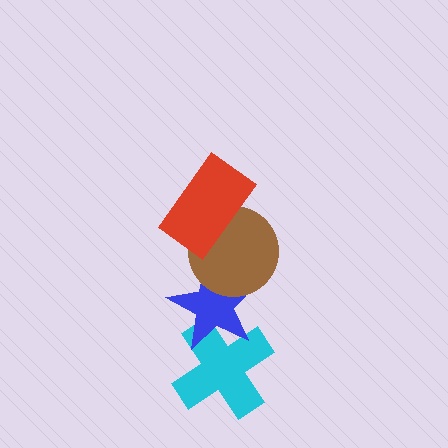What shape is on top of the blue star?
The brown circle is on top of the blue star.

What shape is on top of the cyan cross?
The blue star is on top of the cyan cross.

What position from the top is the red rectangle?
The red rectangle is 1st from the top.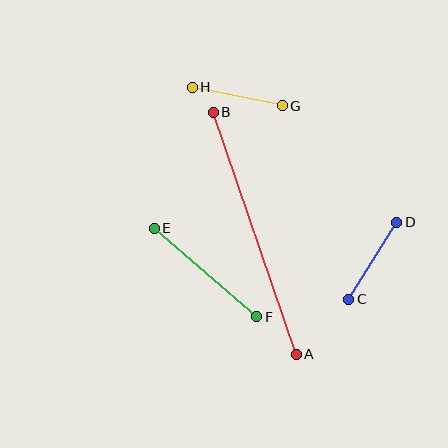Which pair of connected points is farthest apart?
Points A and B are farthest apart.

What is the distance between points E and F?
The distance is approximately 135 pixels.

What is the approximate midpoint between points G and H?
The midpoint is at approximately (237, 97) pixels.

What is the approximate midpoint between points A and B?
The midpoint is at approximately (255, 233) pixels.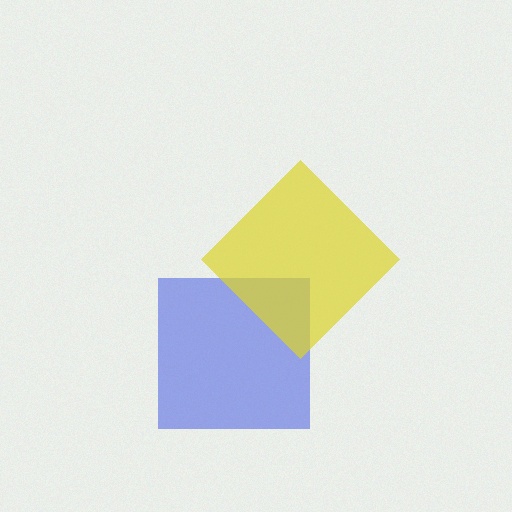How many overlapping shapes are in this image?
There are 2 overlapping shapes in the image.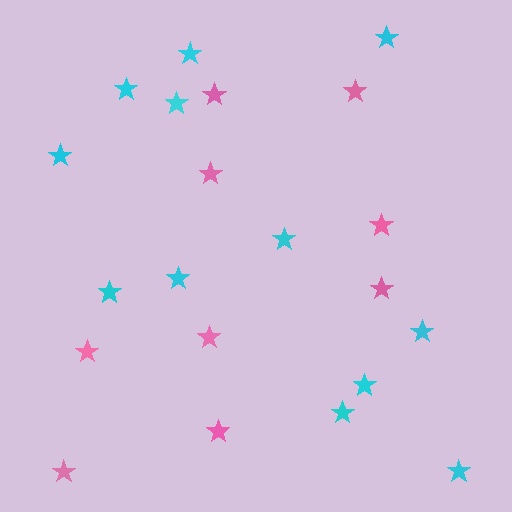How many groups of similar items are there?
There are 2 groups: one group of cyan stars (12) and one group of pink stars (9).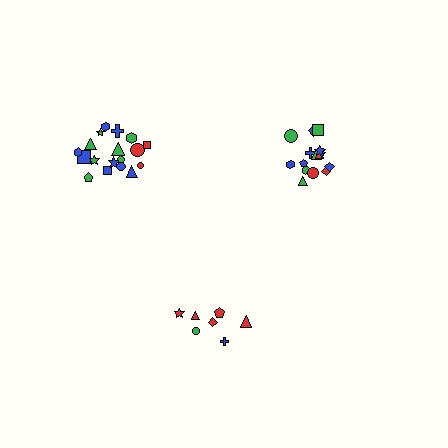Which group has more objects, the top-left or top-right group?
The top-left group.